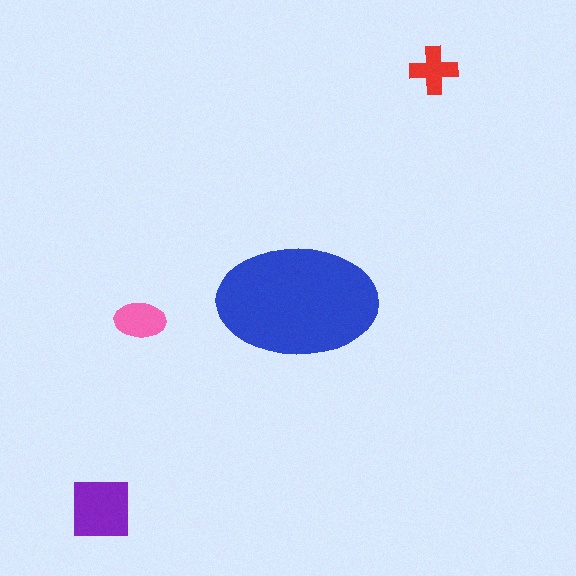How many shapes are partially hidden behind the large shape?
0 shapes are partially hidden.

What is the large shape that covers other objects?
A blue ellipse.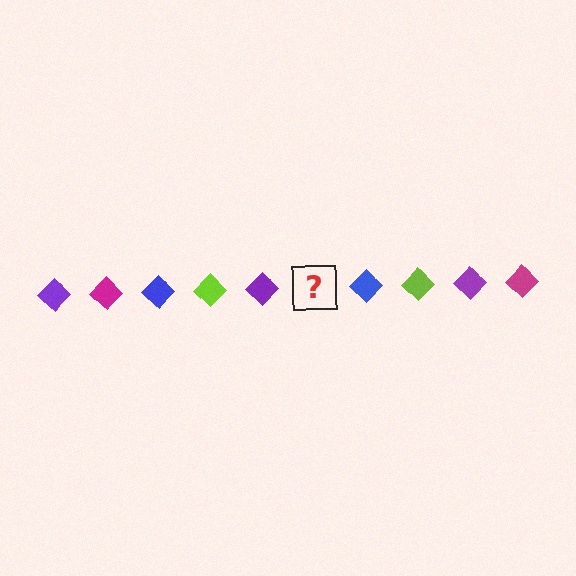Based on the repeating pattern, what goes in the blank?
The blank should be a magenta diamond.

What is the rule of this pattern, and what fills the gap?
The rule is that the pattern cycles through purple, magenta, blue, lime diamonds. The gap should be filled with a magenta diamond.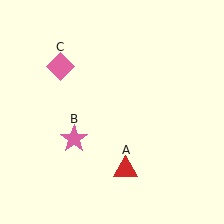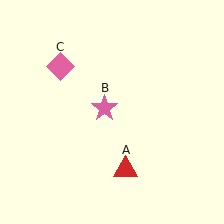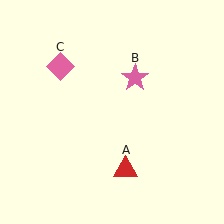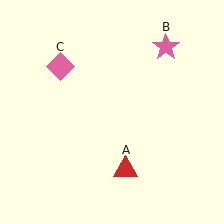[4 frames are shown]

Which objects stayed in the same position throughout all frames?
Red triangle (object A) and pink diamond (object C) remained stationary.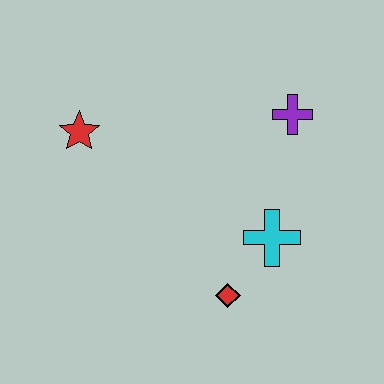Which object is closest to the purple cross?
The cyan cross is closest to the purple cross.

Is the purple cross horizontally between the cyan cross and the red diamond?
No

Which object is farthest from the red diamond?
The red star is farthest from the red diamond.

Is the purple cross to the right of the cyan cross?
Yes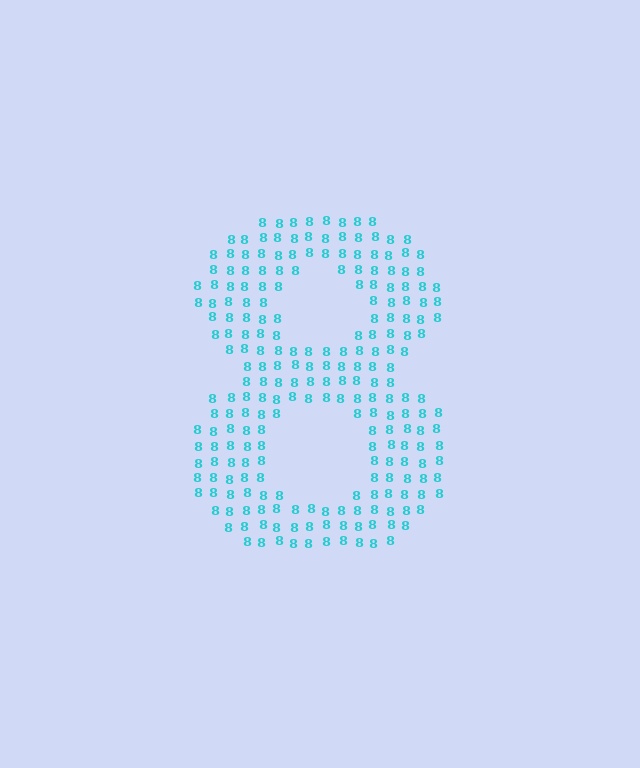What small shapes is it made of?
It is made of small digit 8's.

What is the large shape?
The large shape is the digit 8.